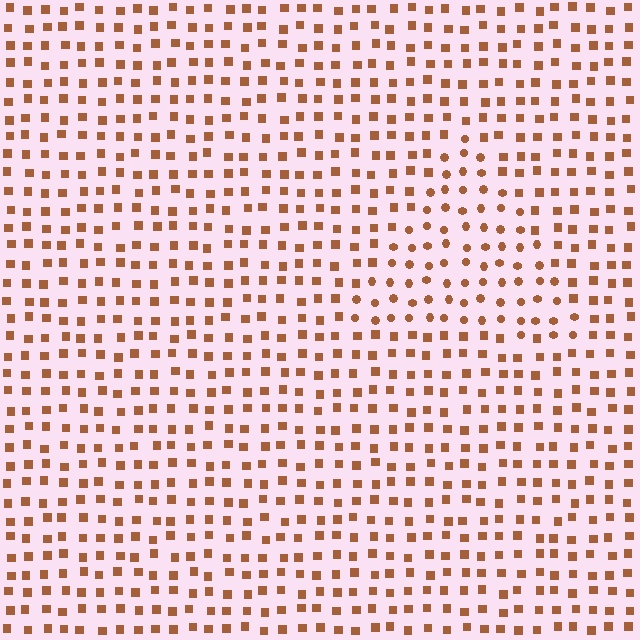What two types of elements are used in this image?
The image uses circles inside the triangle region and squares outside it.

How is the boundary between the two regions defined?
The boundary is defined by a change in element shape: circles inside vs. squares outside. All elements share the same color and spacing.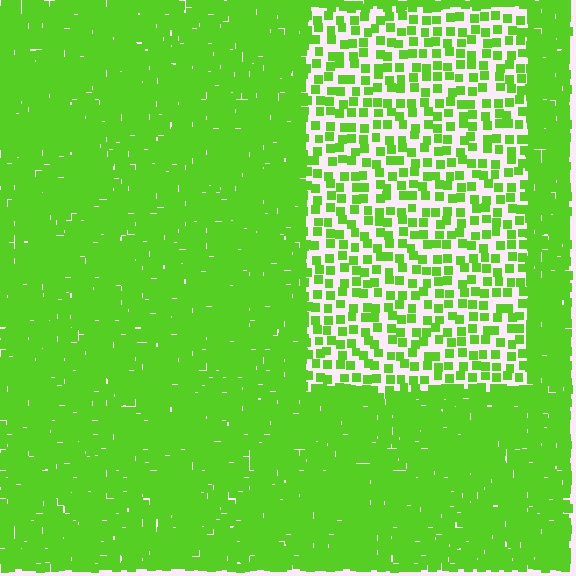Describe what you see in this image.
The image contains small lime elements arranged at two different densities. A rectangle-shaped region is visible where the elements are less densely packed than the surrounding area.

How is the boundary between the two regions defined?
The boundary is defined by a change in element density (approximately 2.8x ratio). All elements are the same color, size, and shape.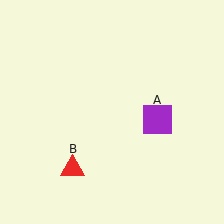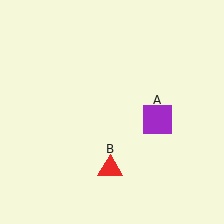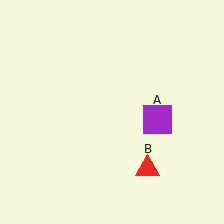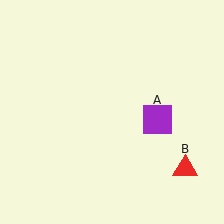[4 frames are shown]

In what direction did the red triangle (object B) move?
The red triangle (object B) moved right.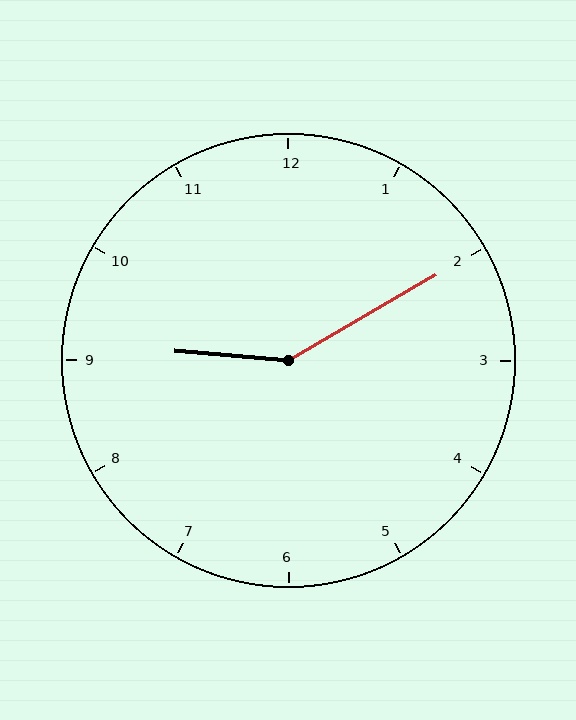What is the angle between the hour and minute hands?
Approximately 145 degrees.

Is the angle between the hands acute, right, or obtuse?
It is obtuse.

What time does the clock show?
9:10.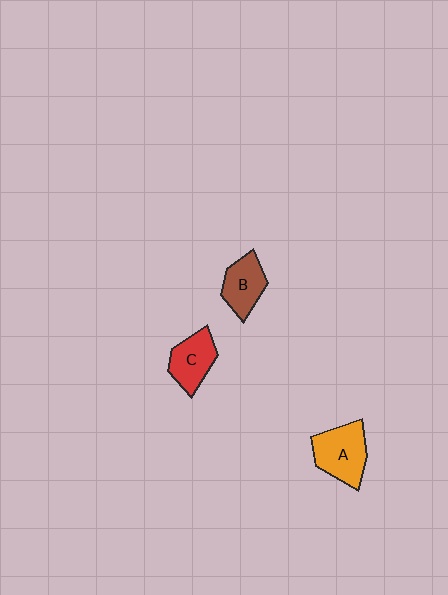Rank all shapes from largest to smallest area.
From largest to smallest: A (orange), C (red), B (brown).